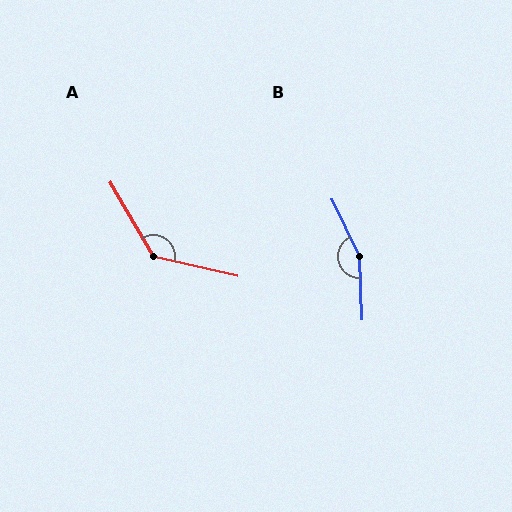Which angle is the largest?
B, at approximately 157 degrees.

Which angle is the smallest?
A, at approximately 134 degrees.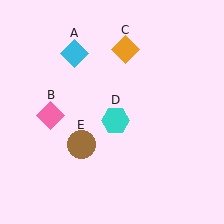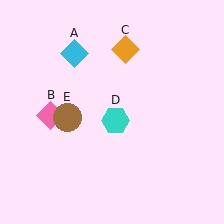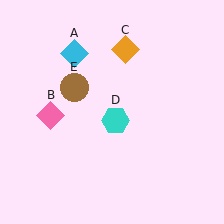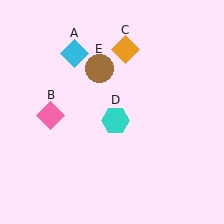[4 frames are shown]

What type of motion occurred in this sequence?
The brown circle (object E) rotated clockwise around the center of the scene.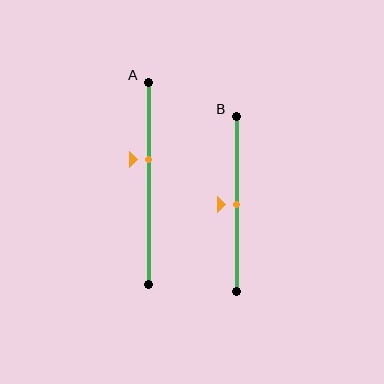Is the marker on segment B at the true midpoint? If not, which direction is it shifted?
Yes, the marker on segment B is at the true midpoint.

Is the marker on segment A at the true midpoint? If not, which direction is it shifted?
No, the marker on segment A is shifted upward by about 12% of the segment length.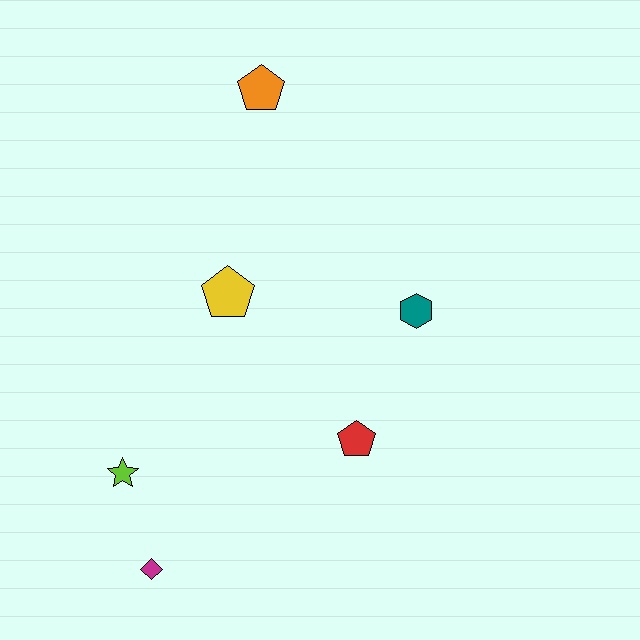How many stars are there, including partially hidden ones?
There is 1 star.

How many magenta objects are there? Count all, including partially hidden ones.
There is 1 magenta object.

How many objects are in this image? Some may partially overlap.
There are 6 objects.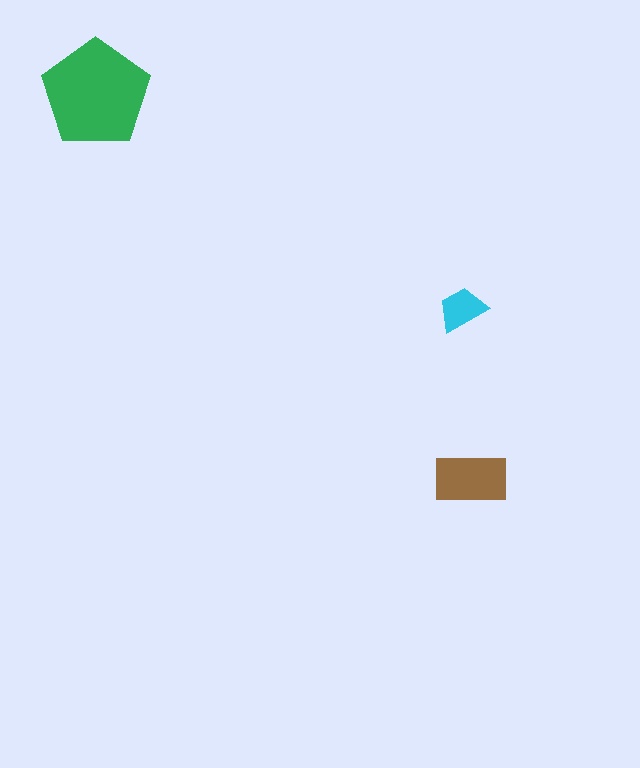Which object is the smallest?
The cyan trapezoid.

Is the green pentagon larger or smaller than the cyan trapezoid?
Larger.